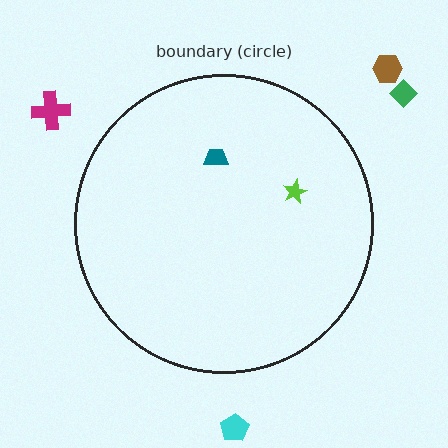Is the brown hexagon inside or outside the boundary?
Outside.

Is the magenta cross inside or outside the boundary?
Outside.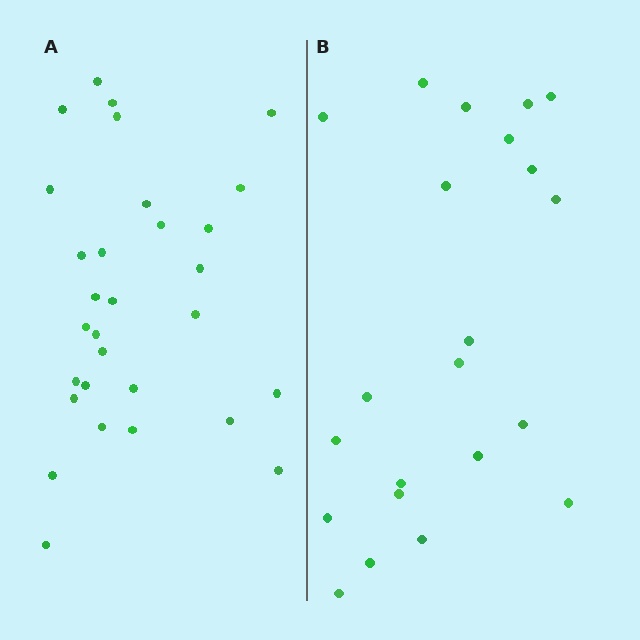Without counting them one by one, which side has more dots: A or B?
Region A (the left region) has more dots.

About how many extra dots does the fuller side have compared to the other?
Region A has roughly 8 or so more dots than region B.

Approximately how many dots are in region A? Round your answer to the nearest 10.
About 30 dots.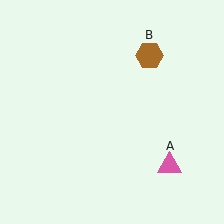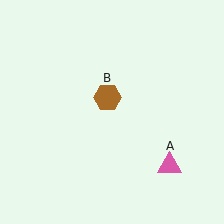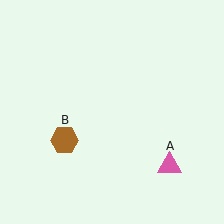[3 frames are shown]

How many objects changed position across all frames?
1 object changed position: brown hexagon (object B).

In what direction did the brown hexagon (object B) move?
The brown hexagon (object B) moved down and to the left.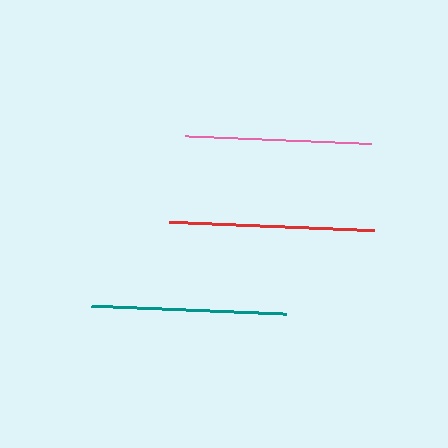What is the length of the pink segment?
The pink segment is approximately 187 pixels long.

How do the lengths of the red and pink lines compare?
The red and pink lines are approximately the same length.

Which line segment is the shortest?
The pink line is the shortest at approximately 187 pixels.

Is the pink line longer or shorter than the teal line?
The teal line is longer than the pink line.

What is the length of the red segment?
The red segment is approximately 206 pixels long.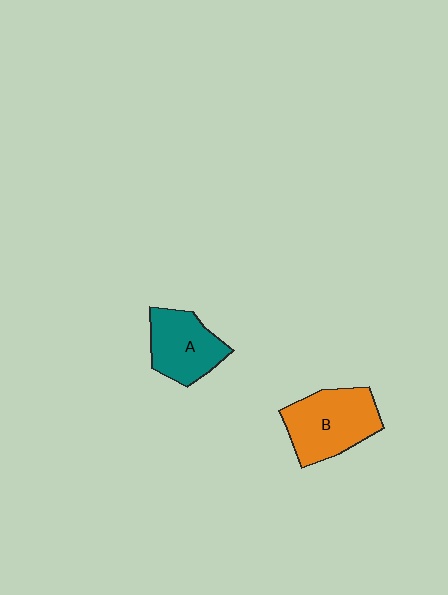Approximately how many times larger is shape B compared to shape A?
Approximately 1.3 times.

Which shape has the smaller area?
Shape A (teal).